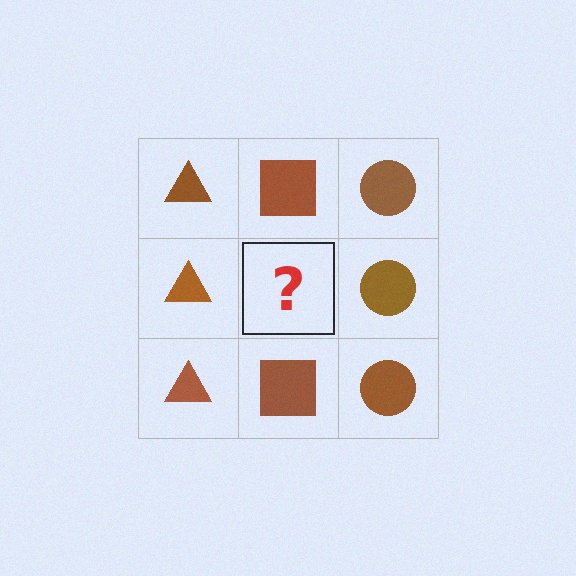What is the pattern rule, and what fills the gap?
The rule is that each column has a consistent shape. The gap should be filled with a brown square.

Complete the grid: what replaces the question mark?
The question mark should be replaced with a brown square.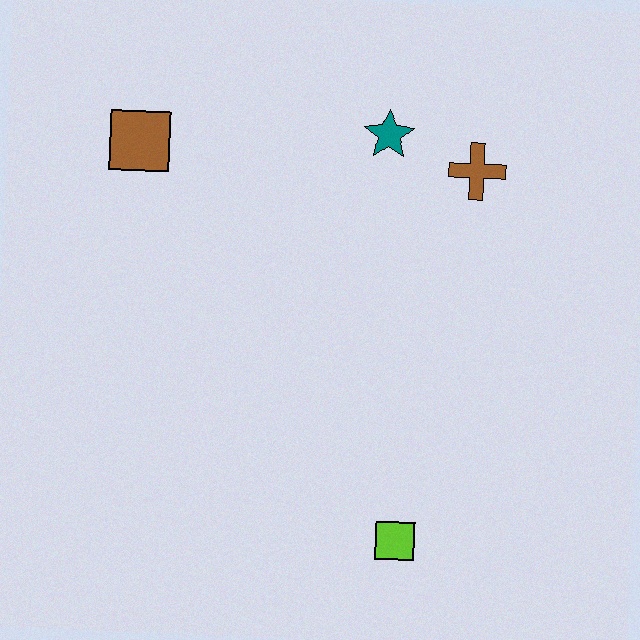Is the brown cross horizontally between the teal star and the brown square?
No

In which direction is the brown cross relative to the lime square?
The brown cross is above the lime square.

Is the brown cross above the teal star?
No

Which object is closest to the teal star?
The brown cross is closest to the teal star.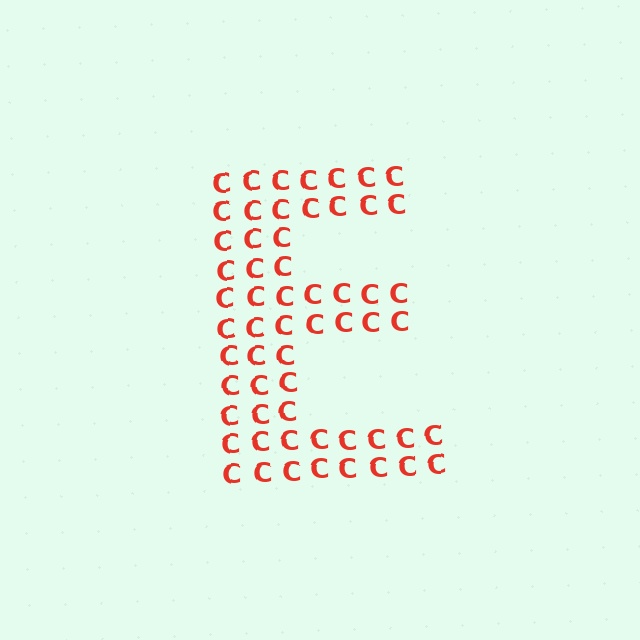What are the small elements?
The small elements are letter C's.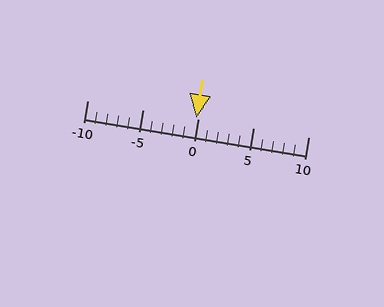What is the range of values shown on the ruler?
The ruler shows values from -10 to 10.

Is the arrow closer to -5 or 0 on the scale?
The arrow is closer to 0.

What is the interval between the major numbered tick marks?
The major tick marks are spaced 5 units apart.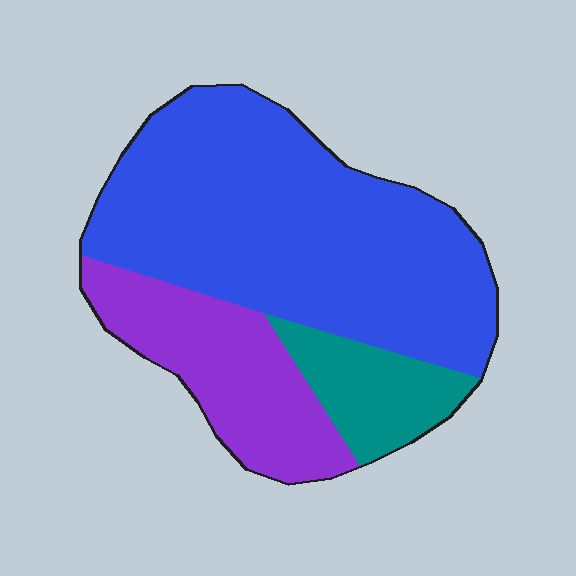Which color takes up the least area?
Teal, at roughly 15%.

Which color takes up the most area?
Blue, at roughly 60%.